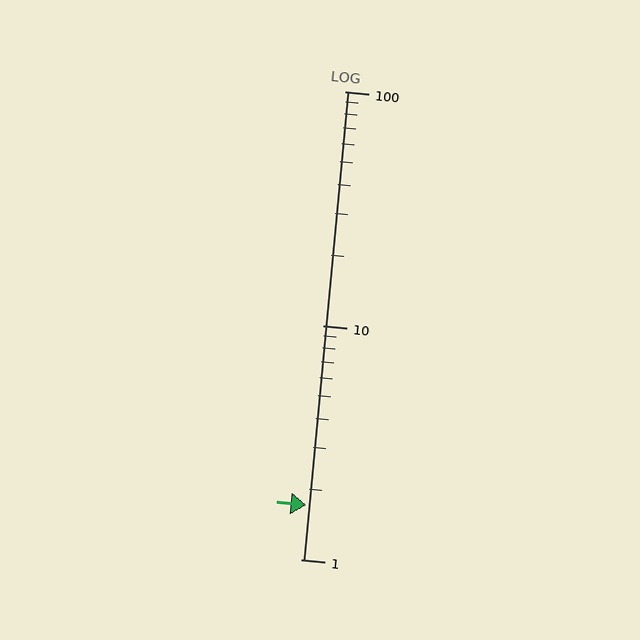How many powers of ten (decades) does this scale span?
The scale spans 2 decades, from 1 to 100.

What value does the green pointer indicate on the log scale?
The pointer indicates approximately 1.7.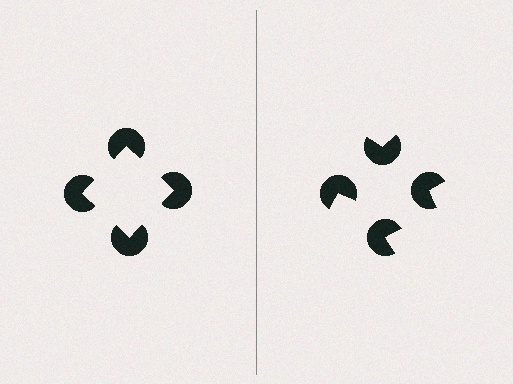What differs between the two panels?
The pac-man discs are positioned identically on both sides; only the wedge orientations differ. On the left they align to a square; on the right they are misaligned.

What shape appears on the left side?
An illusory square.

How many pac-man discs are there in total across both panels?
8 — 4 on each side.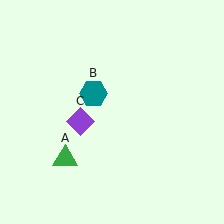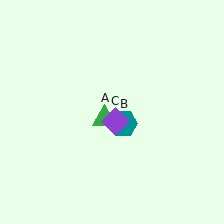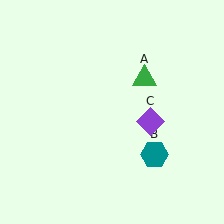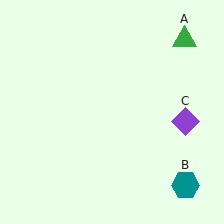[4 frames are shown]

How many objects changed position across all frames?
3 objects changed position: green triangle (object A), teal hexagon (object B), purple diamond (object C).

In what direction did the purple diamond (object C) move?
The purple diamond (object C) moved right.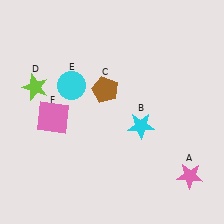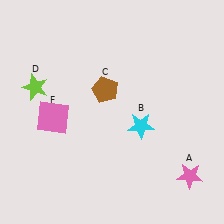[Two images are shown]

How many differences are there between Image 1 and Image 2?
There is 1 difference between the two images.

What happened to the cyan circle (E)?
The cyan circle (E) was removed in Image 2. It was in the top-left area of Image 1.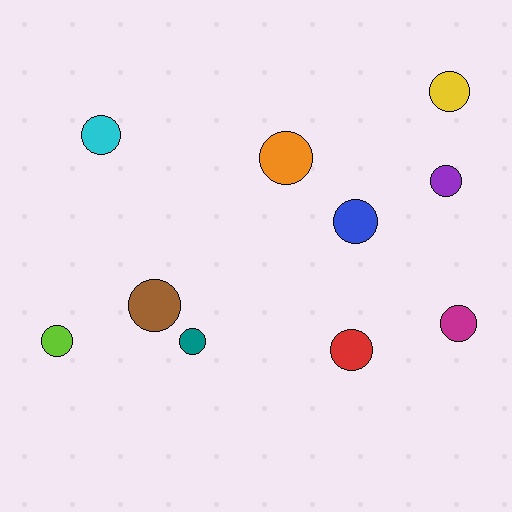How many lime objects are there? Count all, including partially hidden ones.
There is 1 lime object.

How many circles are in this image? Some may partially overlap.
There are 10 circles.